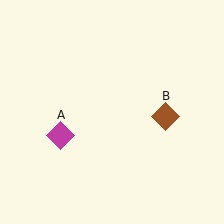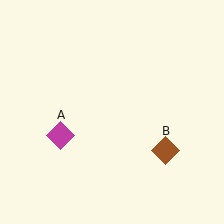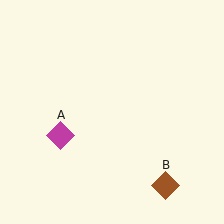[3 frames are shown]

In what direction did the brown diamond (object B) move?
The brown diamond (object B) moved down.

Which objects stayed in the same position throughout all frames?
Magenta diamond (object A) remained stationary.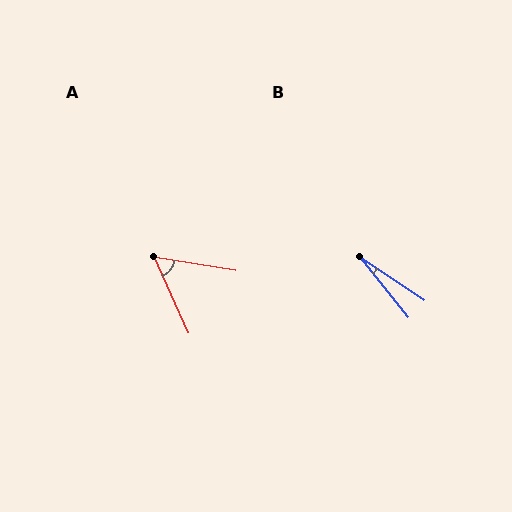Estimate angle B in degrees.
Approximately 18 degrees.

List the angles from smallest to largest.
B (18°), A (57°).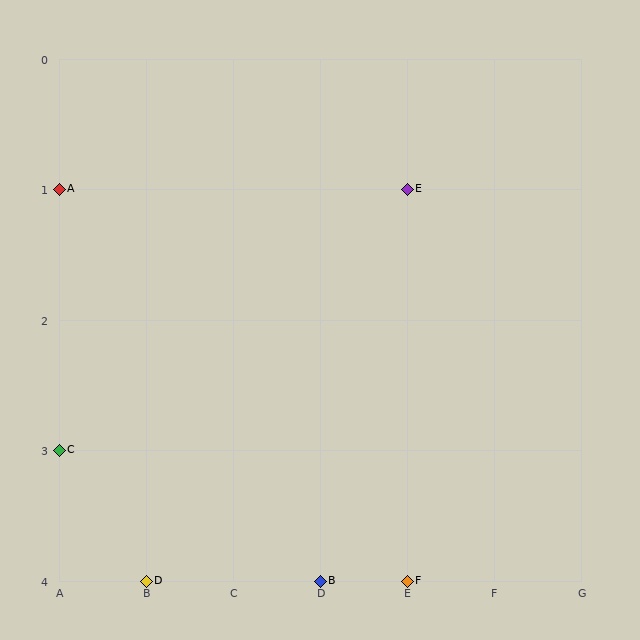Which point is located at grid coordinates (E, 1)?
Point E is at (E, 1).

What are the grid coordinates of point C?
Point C is at grid coordinates (A, 3).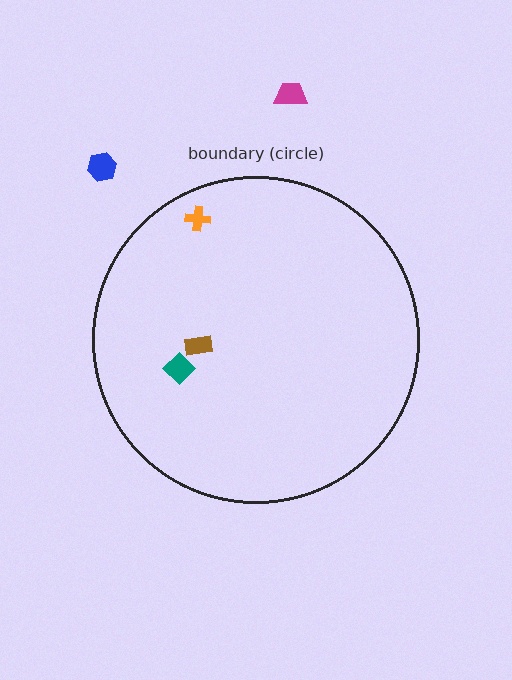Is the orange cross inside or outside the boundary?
Inside.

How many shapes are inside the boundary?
3 inside, 2 outside.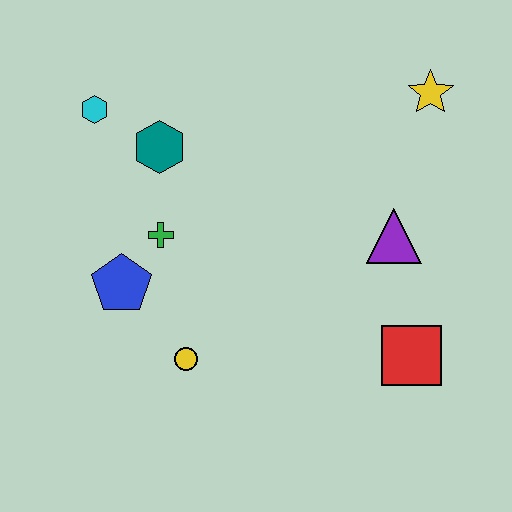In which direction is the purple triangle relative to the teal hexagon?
The purple triangle is to the right of the teal hexagon.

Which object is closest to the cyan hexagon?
The teal hexagon is closest to the cyan hexagon.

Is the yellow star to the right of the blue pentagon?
Yes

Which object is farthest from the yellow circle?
The yellow star is farthest from the yellow circle.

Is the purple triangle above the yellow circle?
Yes